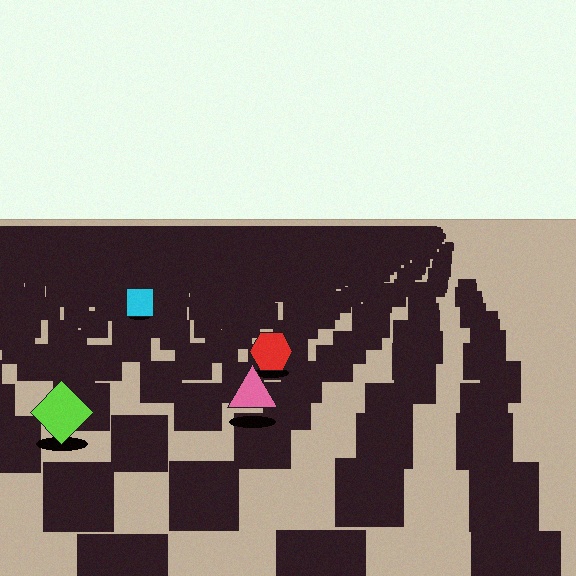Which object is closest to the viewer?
The lime diamond is closest. The texture marks near it are larger and more spread out.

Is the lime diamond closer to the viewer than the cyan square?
Yes. The lime diamond is closer — you can tell from the texture gradient: the ground texture is coarser near it.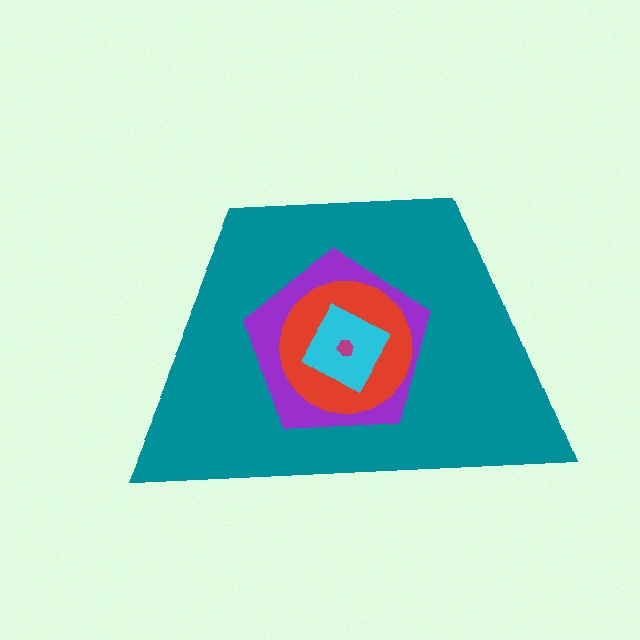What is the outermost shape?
The teal trapezoid.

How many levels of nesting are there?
5.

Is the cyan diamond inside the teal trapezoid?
Yes.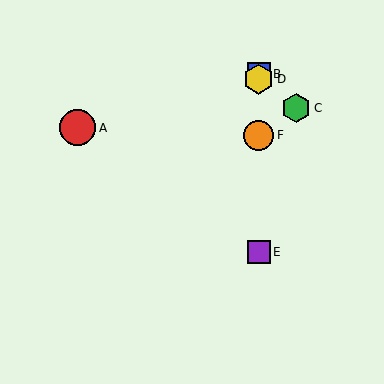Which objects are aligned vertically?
Objects B, D, E, F are aligned vertically.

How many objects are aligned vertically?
4 objects (B, D, E, F) are aligned vertically.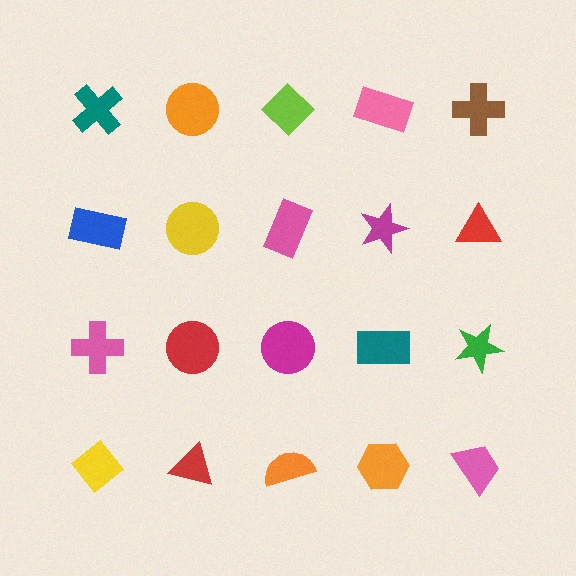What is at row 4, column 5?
A pink trapezoid.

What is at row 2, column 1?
A blue rectangle.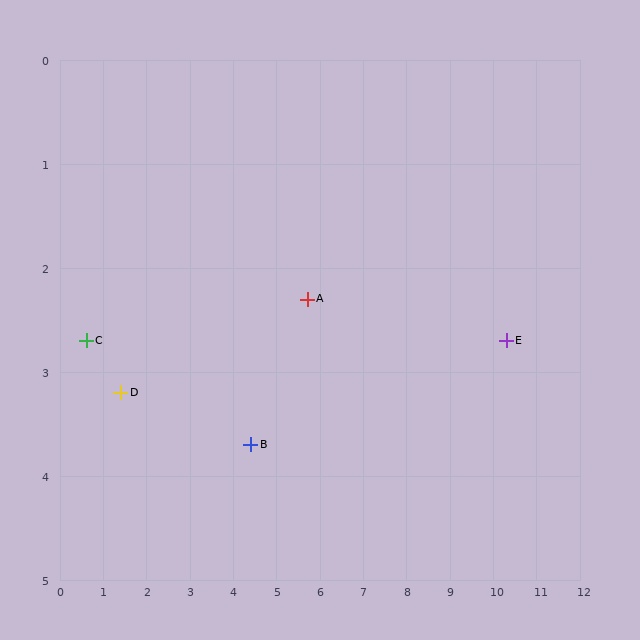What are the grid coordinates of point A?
Point A is at approximately (5.7, 2.3).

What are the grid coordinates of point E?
Point E is at approximately (10.3, 2.7).